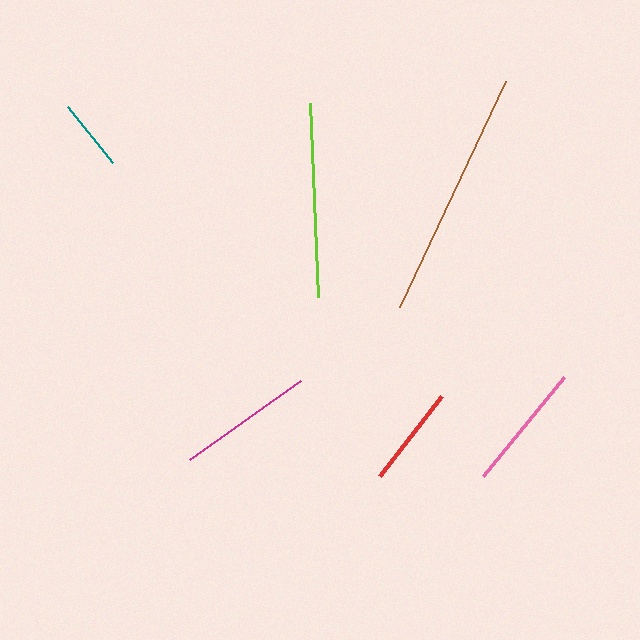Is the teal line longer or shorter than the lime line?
The lime line is longer than the teal line.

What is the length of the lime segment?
The lime segment is approximately 194 pixels long.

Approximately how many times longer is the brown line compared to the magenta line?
The brown line is approximately 1.8 times the length of the magenta line.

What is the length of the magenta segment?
The magenta segment is approximately 136 pixels long.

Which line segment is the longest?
The brown line is the longest at approximately 249 pixels.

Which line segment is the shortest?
The teal line is the shortest at approximately 72 pixels.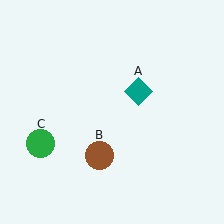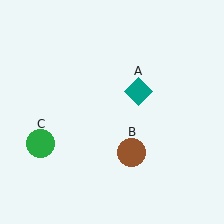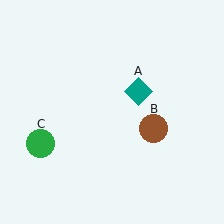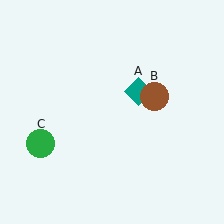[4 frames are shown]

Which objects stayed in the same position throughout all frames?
Teal diamond (object A) and green circle (object C) remained stationary.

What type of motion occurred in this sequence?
The brown circle (object B) rotated counterclockwise around the center of the scene.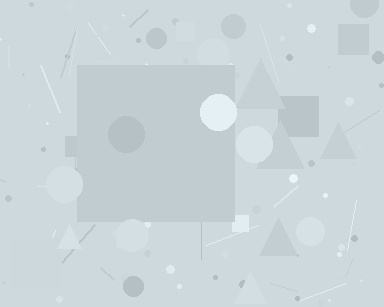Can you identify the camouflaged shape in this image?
The camouflaged shape is a square.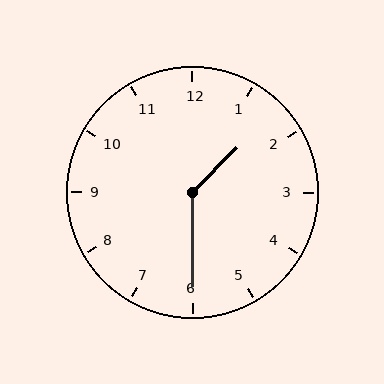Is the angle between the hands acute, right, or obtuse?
It is obtuse.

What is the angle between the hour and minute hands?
Approximately 135 degrees.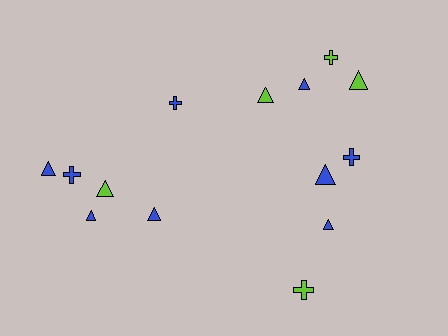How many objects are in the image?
There are 14 objects.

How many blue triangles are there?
There are 6 blue triangles.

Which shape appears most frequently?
Triangle, with 9 objects.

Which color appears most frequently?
Blue, with 9 objects.